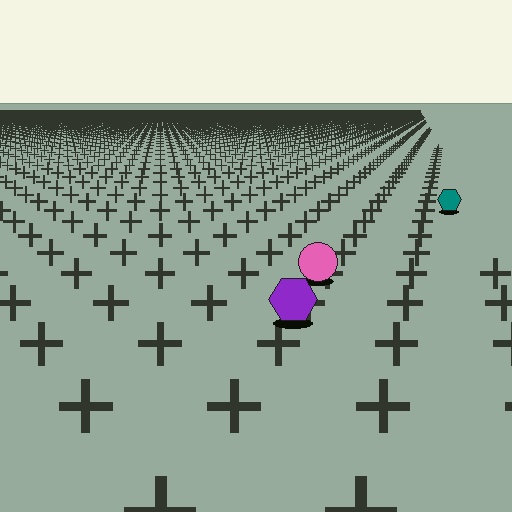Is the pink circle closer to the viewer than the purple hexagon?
No. The purple hexagon is closer — you can tell from the texture gradient: the ground texture is coarser near it.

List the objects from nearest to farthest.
From nearest to farthest: the purple hexagon, the pink circle, the teal hexagon.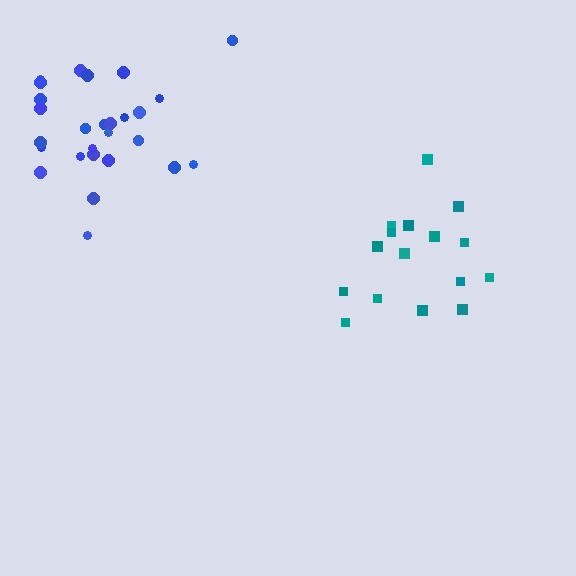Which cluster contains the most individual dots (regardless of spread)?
Blue (28).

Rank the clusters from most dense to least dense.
blue, teal.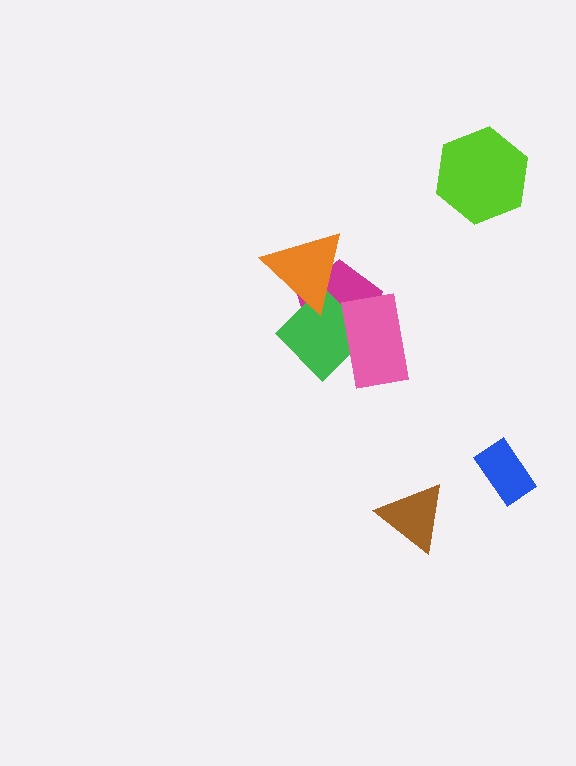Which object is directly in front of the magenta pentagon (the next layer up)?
The green diamond is directly in front of the magenta pentagon.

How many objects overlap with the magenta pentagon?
3 objects overlap with the magenta pentagon.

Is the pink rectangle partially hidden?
No, no other shape covers it.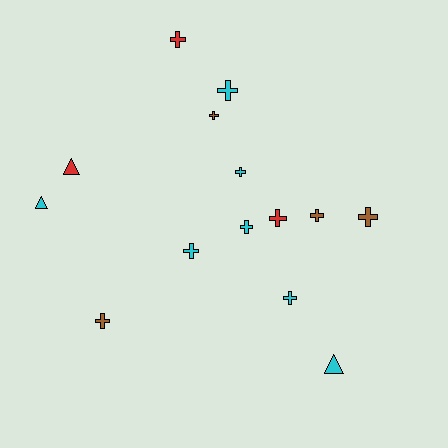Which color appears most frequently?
Cyan, with 7 objects.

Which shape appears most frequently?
Cross, with 11 objects.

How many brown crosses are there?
There are 4 brown crosses.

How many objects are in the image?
There are 14 objects.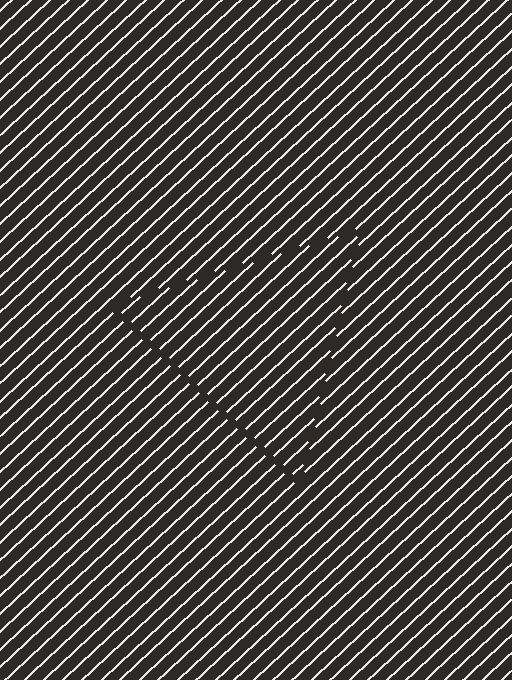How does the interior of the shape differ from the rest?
The interior of the shape contains the same grating, shifted by half a period — the contour is defined by the phase discontinuity where line-ends from the inner and outer gratings abut.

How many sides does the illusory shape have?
3 sides — the line-ends trace a triangle.